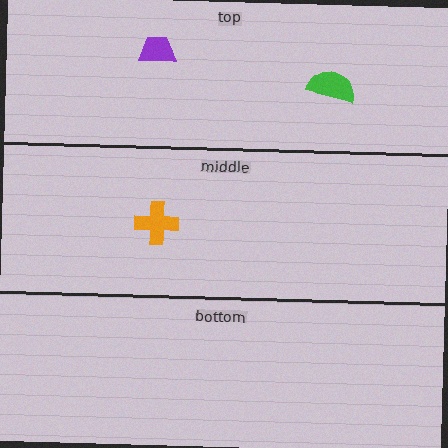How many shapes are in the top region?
2.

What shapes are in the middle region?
The orange cross.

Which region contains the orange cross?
The middle region.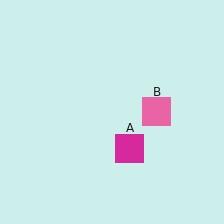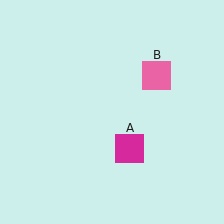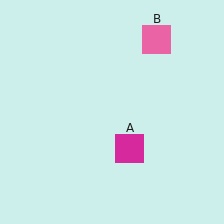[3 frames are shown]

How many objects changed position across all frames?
1 object changed position: pink square (object B).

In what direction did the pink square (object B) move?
The pink square (object B) moved up.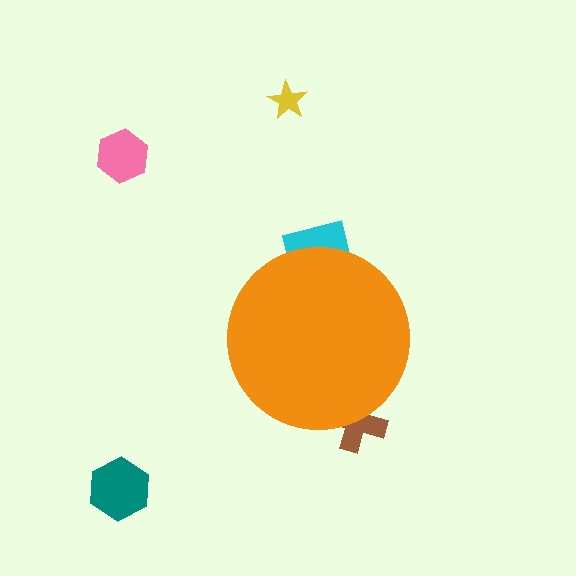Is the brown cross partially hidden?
Yes, the brown cross is partially hidden behind the orange circle.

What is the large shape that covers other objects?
An orange circle.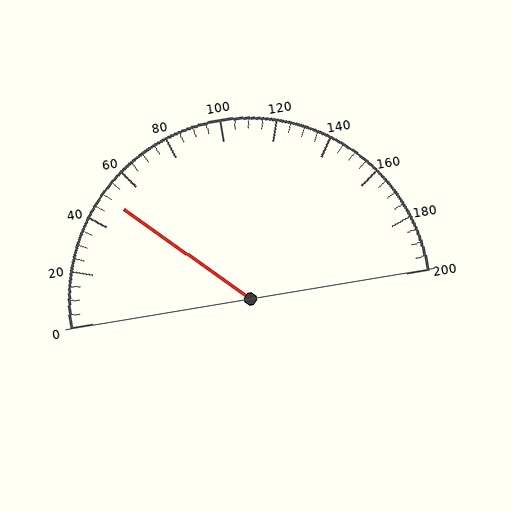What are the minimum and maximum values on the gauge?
The gauge ranges from 0 to 200.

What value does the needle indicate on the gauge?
The needle indicates approximately 50.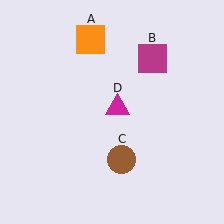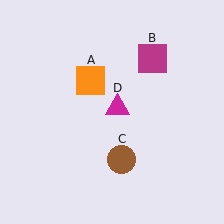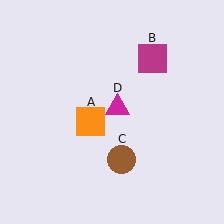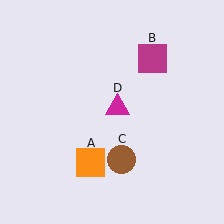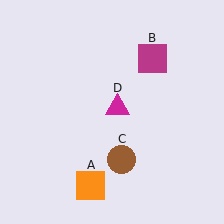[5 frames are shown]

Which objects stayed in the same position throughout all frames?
Magenta square (object B) and brown circle (object C) and magenta triangle (object D) remained stationary.